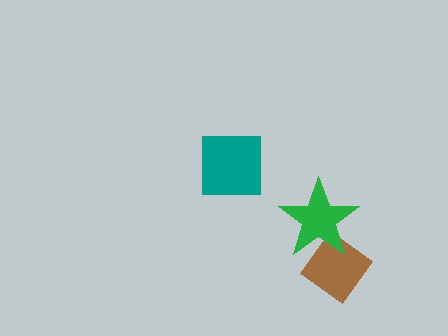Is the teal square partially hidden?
No, no other shape covers it.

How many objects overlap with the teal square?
0 objects overlap with the teal square.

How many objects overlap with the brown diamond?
1 object overlaps with the brown diamond.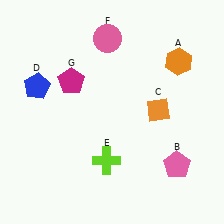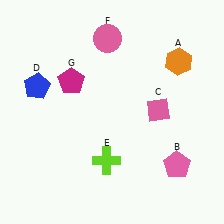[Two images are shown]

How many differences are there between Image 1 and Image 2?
There is 1 difference between the two images.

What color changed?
The diamond (C) changed from orange in Image 1 to pink in Image 2.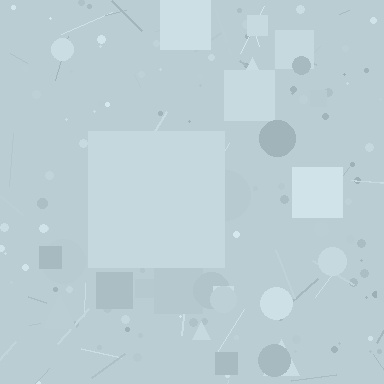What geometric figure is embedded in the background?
A square is embedded in the background.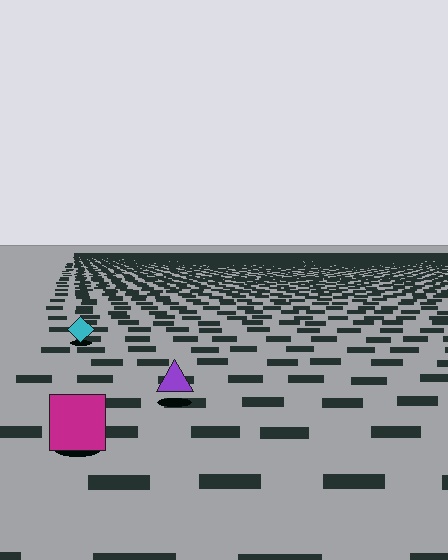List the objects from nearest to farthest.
From nearest to farthest: the magenta square, the purple triangle, the cyan diamond.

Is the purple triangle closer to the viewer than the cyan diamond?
Yes. The purple triangle is closer — you can tell from the texture gradient: the ground texture is coarser near it.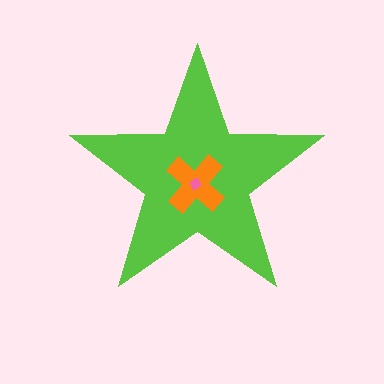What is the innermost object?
The pink diamond.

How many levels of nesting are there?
3.